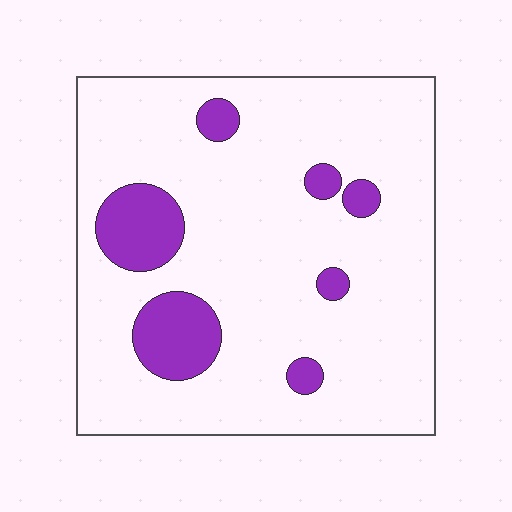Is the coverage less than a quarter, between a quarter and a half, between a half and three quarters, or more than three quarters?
Less than a quarter.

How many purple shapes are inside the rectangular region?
7.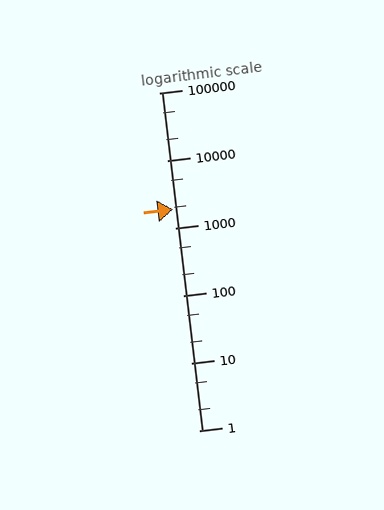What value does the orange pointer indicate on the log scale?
The pointer indicates approximately 1900.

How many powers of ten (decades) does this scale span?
The scale spans 5 decades, from 1 to 100000.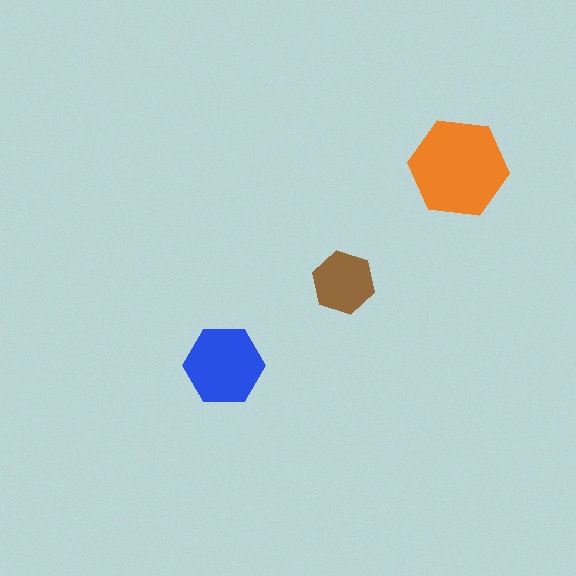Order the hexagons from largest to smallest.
the orange one, the blue one, the brown one.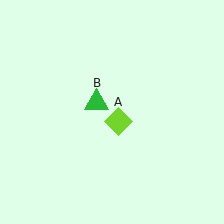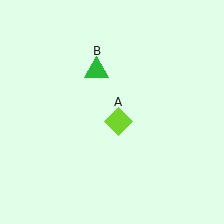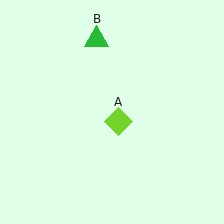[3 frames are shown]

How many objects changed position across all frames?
1 object changed position: green triangle (object B).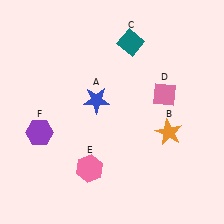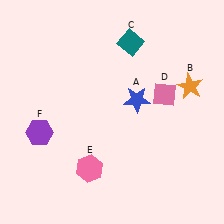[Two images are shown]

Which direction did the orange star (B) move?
The orange star (B) moved up.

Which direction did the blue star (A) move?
The blue star (A) moved right.